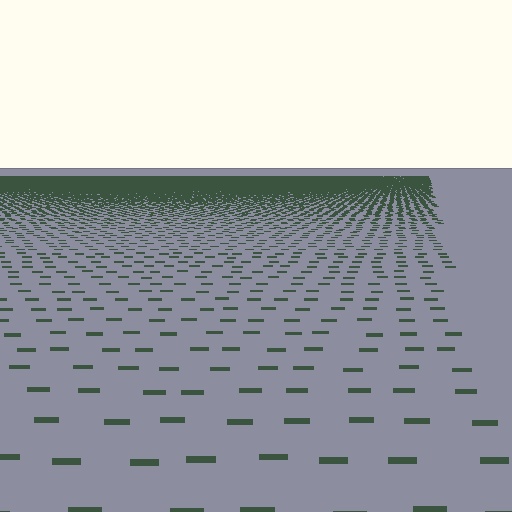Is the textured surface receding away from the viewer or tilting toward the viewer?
The surface is receding away from the viewer. Texture elements get smaller and denser toward the top.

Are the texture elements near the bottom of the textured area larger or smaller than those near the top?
Larger. Near the bottom, elements are closer to the viewer and appear at a bigger on-screen size.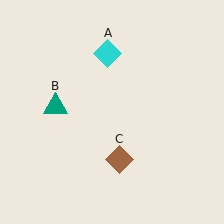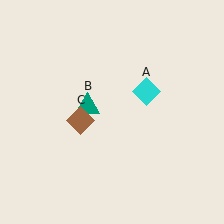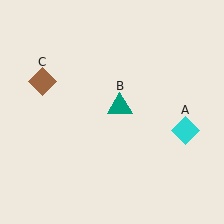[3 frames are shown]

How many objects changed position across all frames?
3 objects changed position: cyan diamond (object A), teal triangle (object B), brown diamond (object C).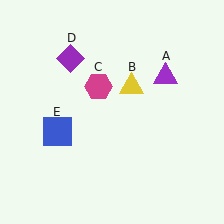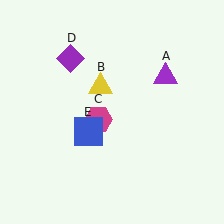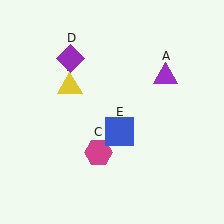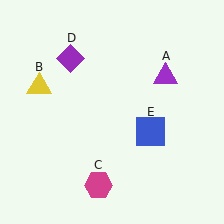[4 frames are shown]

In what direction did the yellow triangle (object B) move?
The yellow triangle (object B) moved left.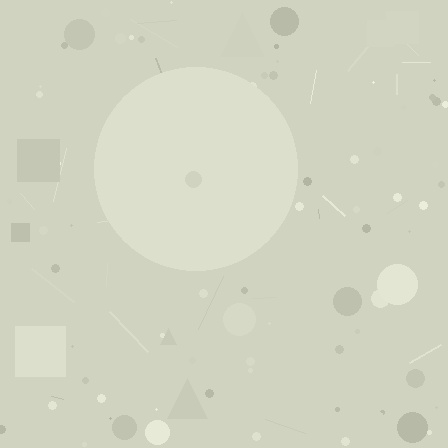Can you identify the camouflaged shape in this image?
The camouflaged shape is a circle.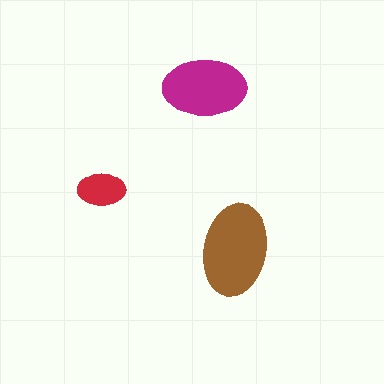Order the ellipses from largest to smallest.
the brown one, the magenta one, the red one.